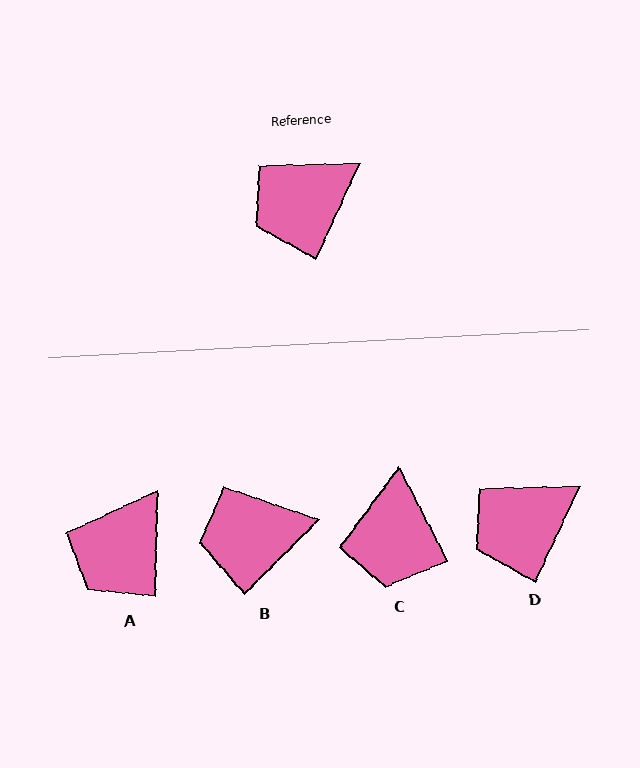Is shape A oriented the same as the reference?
No, it is off by about 24 degrees.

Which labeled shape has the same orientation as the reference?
D.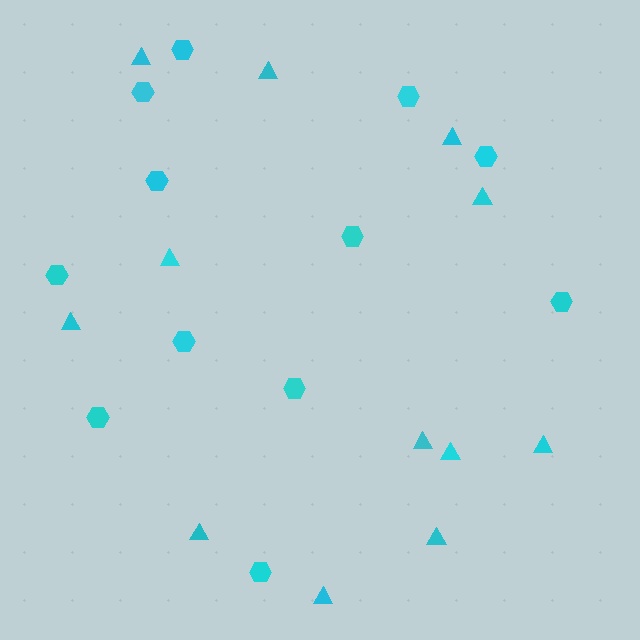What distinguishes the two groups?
There are 2 groups: one group of hexagons (12) and one group of triangles (12).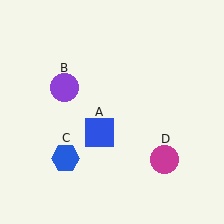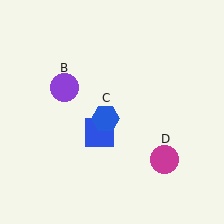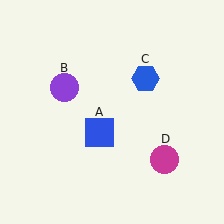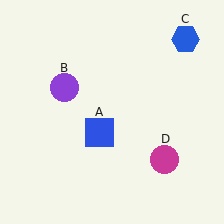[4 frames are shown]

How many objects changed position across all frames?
1 object changed position: blue hexagon (object C).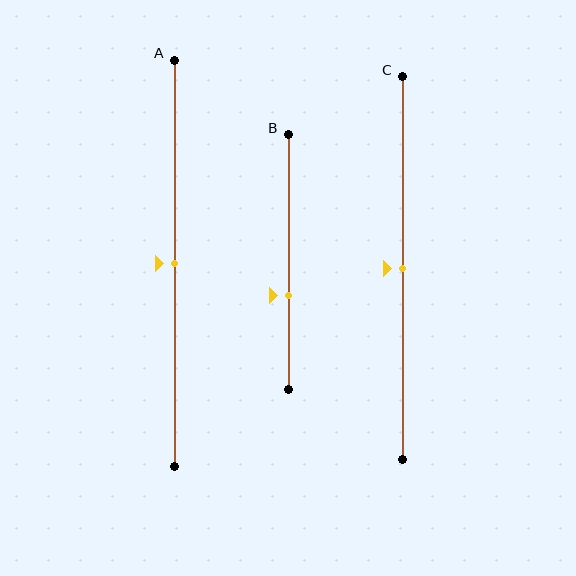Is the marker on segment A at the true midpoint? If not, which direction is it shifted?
Yes, the marker on segment A is at the true midpoint.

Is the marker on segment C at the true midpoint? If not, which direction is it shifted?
Yes, the marker on segment C is at the true midpoint.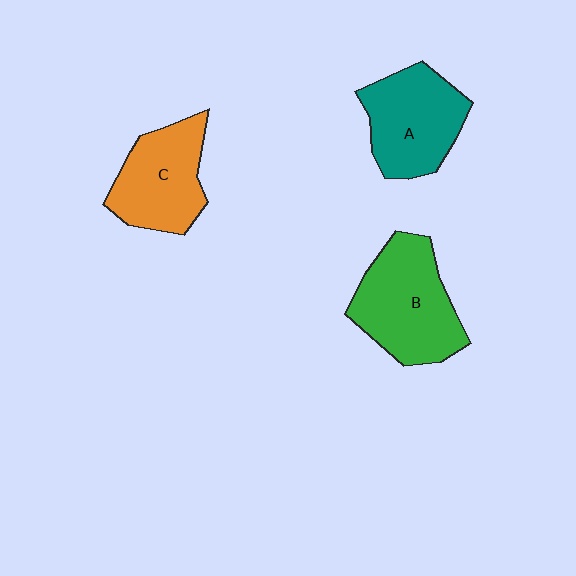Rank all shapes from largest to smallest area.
From largest to smallest: B (green), A (teal), C (orange).